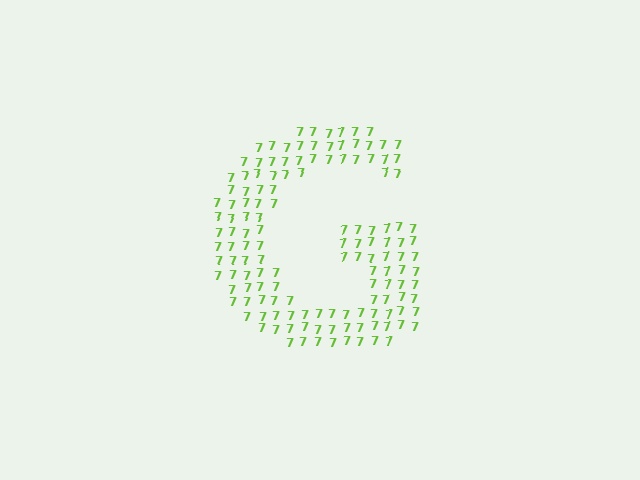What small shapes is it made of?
It is made of small digit 7's.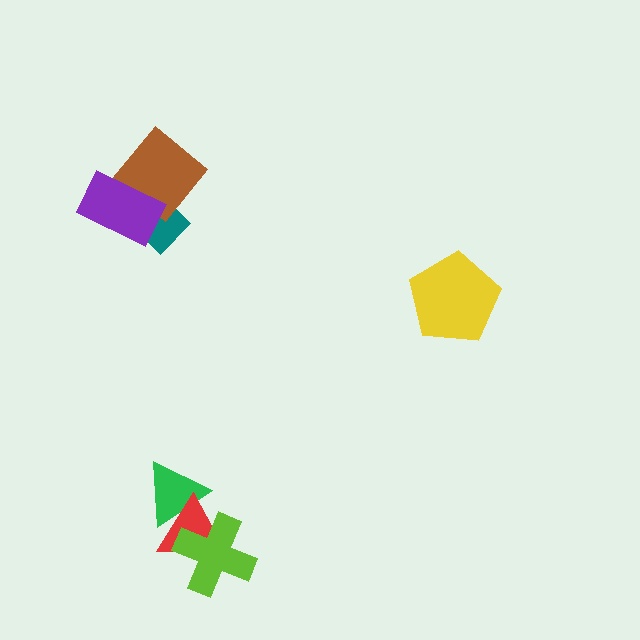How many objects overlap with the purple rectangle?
2 objects overlap with the purple rectangle.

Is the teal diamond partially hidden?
Yes, it is partially covered by another shape.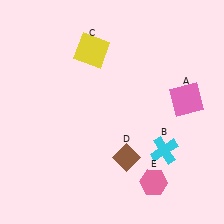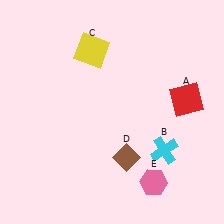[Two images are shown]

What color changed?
The square (A) changed from pink in Image 1 to red in Image 2.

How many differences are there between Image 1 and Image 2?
There is 1 difference between the two images.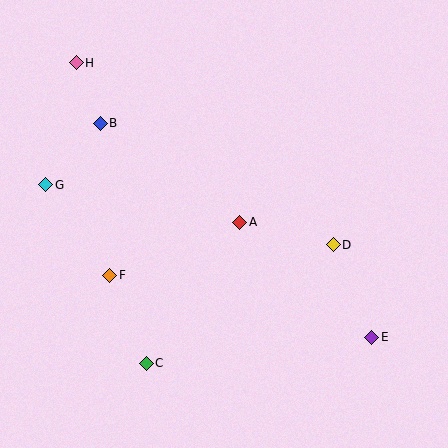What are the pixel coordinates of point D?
Point D is at (333, 245).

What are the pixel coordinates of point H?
Point H is at (76, 63).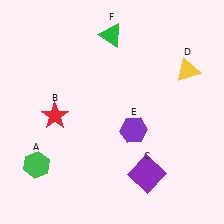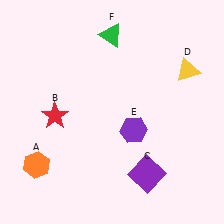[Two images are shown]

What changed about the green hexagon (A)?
In Image 1, A is green. In Image 2, it changed to orange.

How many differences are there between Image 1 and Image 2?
There is 1 difference between the two images.